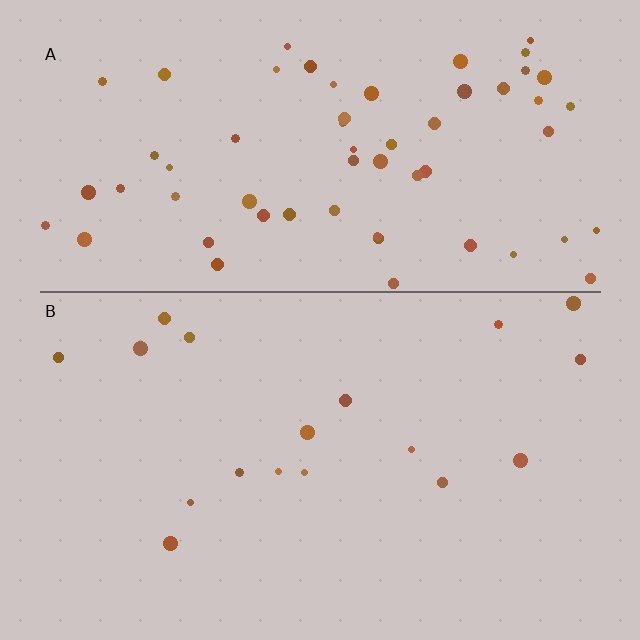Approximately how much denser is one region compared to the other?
Approximately 3.5× — region A over region B.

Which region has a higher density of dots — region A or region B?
A (the top).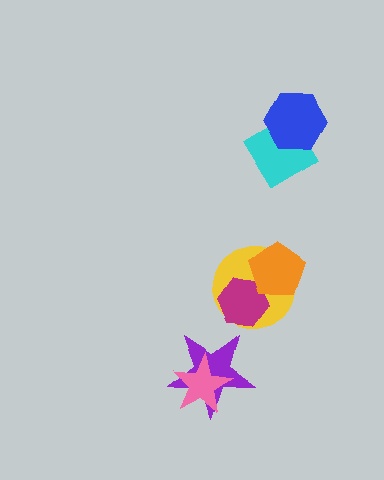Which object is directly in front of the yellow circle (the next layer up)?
The magenta hexagon is directly in front of the yellow circle.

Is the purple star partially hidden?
Yes, it is partially covered by another shape.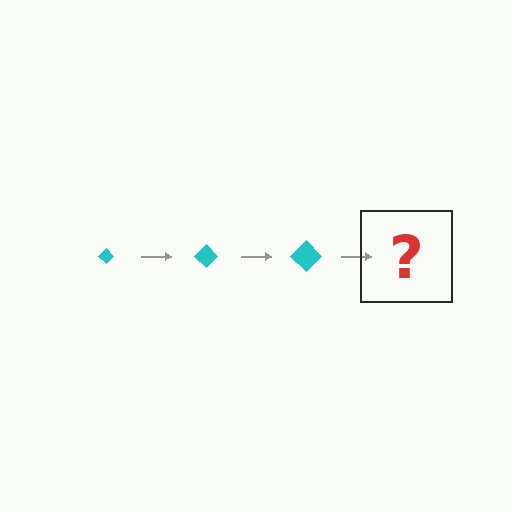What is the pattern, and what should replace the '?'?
The pattern is that the diamond gets progressively larger each step. The '?' should be a cyan diamond, larger than the previous one.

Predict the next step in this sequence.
The next step is a cyan diamond, larger than the previous one.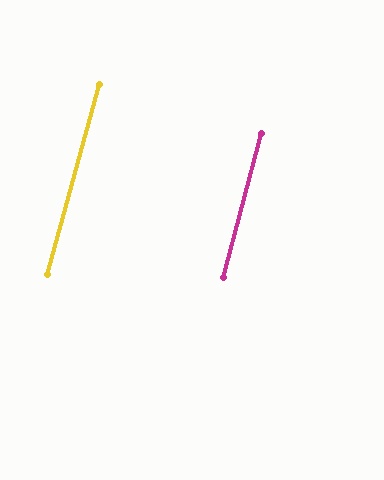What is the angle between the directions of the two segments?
Approximately 0 degrees.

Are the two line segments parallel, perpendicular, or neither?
Parallel — their directions differ by only 0.3°.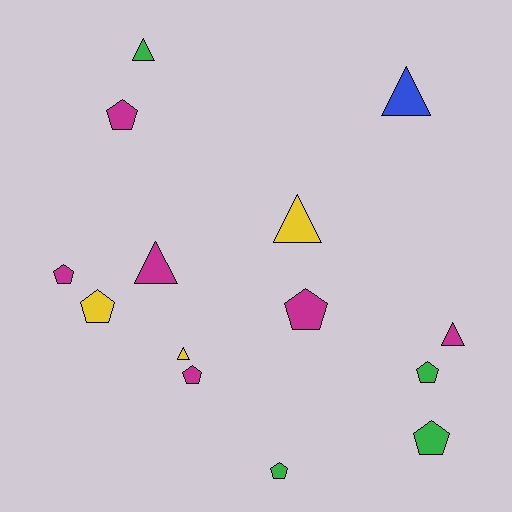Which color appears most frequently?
Magenta, with 6 objects.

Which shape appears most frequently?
Pentagon, with 8 objects.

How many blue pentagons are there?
There are no blue pentagons.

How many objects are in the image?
There are 14 objects.